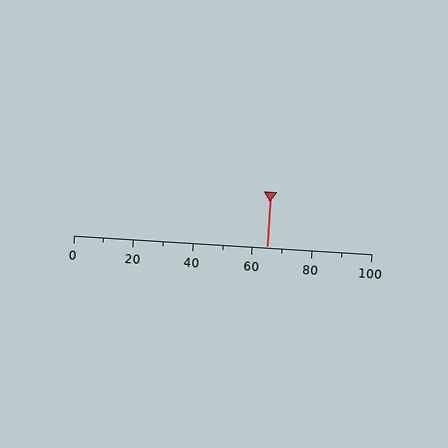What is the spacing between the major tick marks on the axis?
The major ticks are spaced 20 apart.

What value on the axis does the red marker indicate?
The marker indicates approximately 65.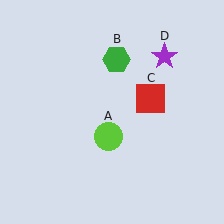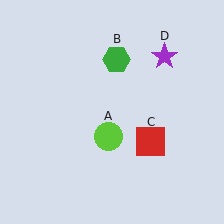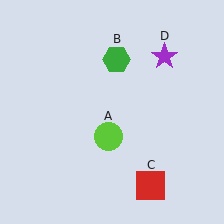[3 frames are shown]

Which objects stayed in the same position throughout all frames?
Lime circle (object A) and green hexagon (object B) and purple star (object D) remained stationary.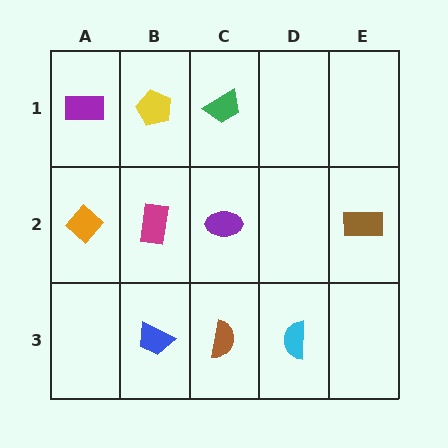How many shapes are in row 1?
3 shapes.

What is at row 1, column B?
A yellow pentagon.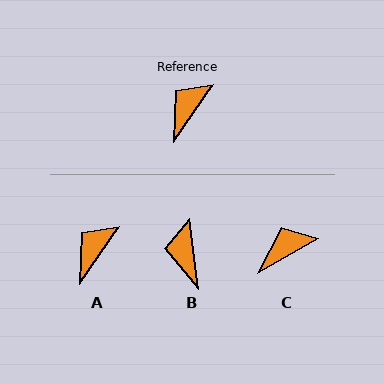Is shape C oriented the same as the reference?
No, it is off by about 26 degrees.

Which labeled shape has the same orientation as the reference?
A.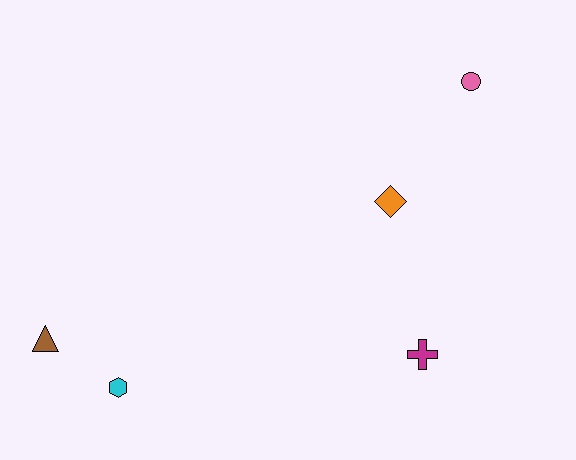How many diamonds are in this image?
There is 1 diamond.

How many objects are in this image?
There are 5 objects.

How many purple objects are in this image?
There are no purple objects.